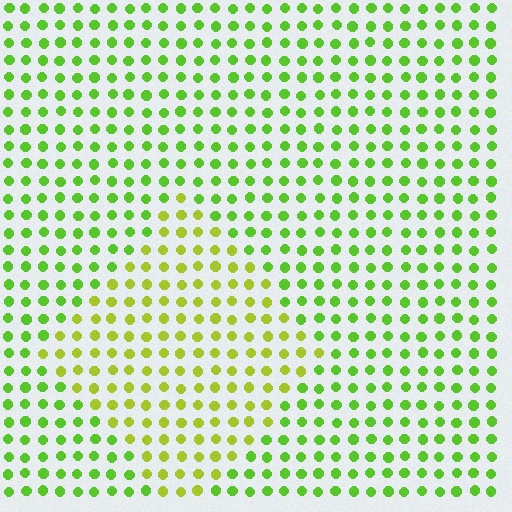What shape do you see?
I see a diamond.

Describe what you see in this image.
The image is filled with small lime elements in a uniform arrangement. A diamond-shaped region is visible where the elements are tinted to a slightly different hue, forming a subtle color boundary.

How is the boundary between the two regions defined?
The boundary is defined purely by a slight shift in hue (about 30 degrees). Spacing, size, and orientation are identical on both sides.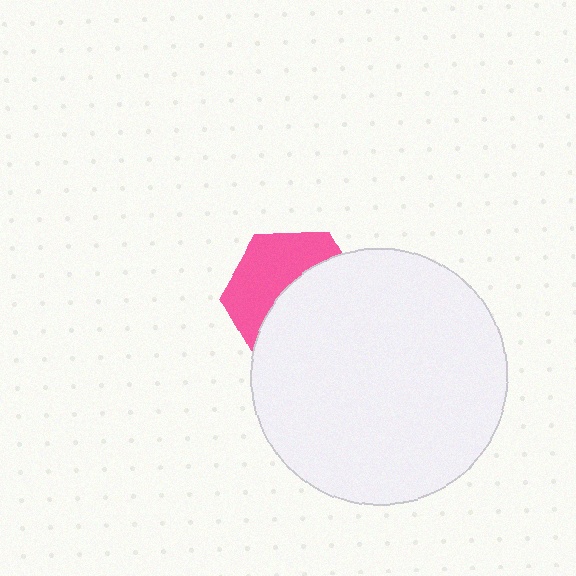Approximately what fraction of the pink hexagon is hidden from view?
Roughly 56% of the pink hexagon is hidden behind the white circle.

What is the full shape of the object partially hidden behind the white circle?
The partially hidden object is a pink hexagon.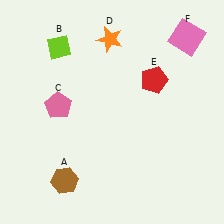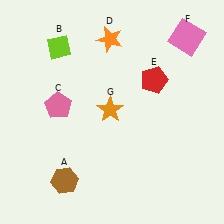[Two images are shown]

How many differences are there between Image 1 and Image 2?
There is 1 difference between the two images.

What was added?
An orange star (G) was added in Image 2.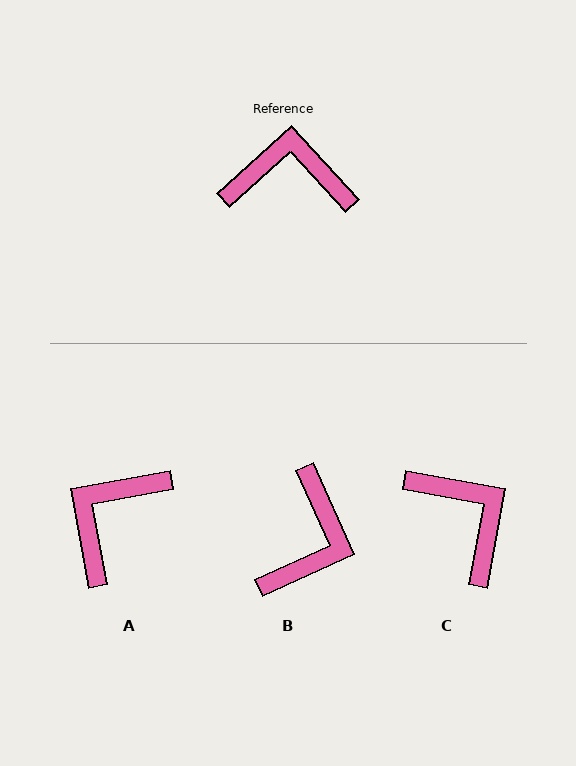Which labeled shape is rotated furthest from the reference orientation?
B, about 108 degrees away.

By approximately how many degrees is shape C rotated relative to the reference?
Approximately 52 degrees clockwise.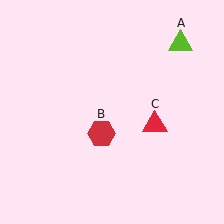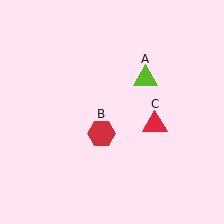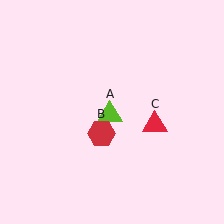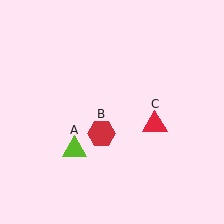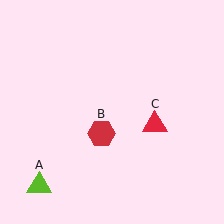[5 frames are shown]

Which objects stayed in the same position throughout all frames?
Red hexagon (object B) and red triangle (object C) remained stationary.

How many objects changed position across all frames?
1 object changed position: lime triangle (object A).